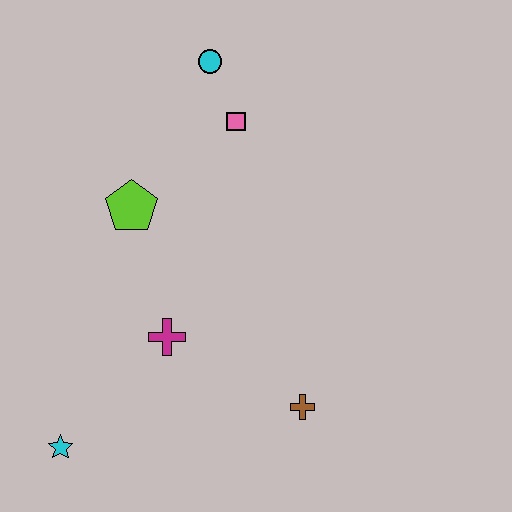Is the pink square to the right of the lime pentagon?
Yes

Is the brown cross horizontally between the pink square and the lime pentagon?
No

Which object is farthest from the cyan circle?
The cyan star is farthest from the cyan circle.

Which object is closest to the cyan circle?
The pink square is closest to the cyan circle.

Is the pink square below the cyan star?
No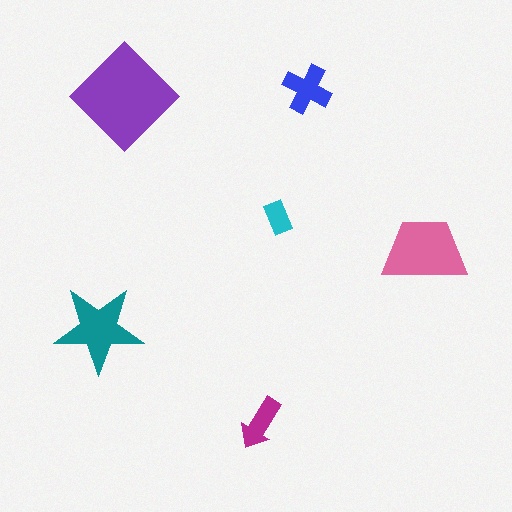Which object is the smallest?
The cyan rectangle.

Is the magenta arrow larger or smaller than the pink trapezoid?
Smaller.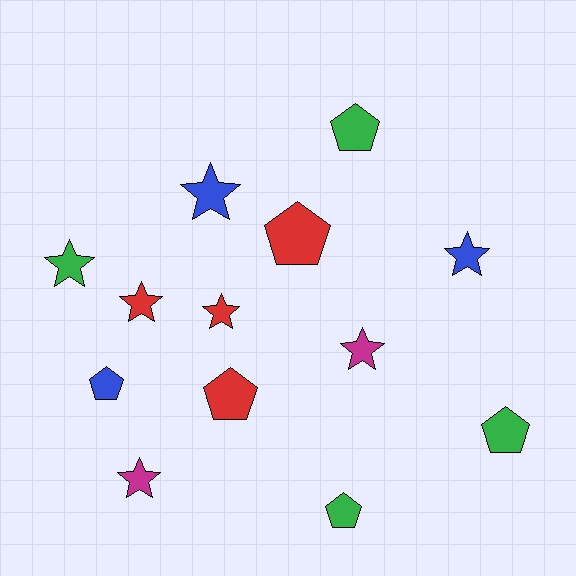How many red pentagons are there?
There are 2 red pentagons.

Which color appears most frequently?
Red, with 4 objects.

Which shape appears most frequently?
Star, with 7 objects.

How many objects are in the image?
There are 13 objects.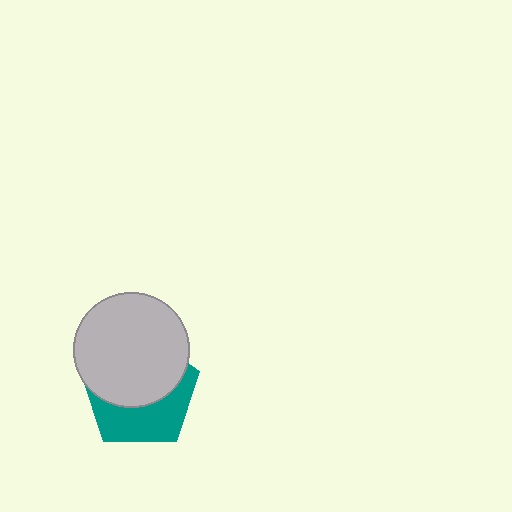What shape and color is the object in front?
The object in front is a light gray circle.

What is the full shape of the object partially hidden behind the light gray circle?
The partially hidden object is a teal pentagon.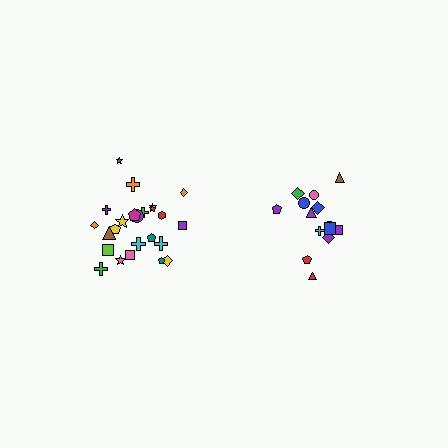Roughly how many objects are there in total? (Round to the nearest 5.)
Roughly 40 objects in total.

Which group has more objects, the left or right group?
The left group.